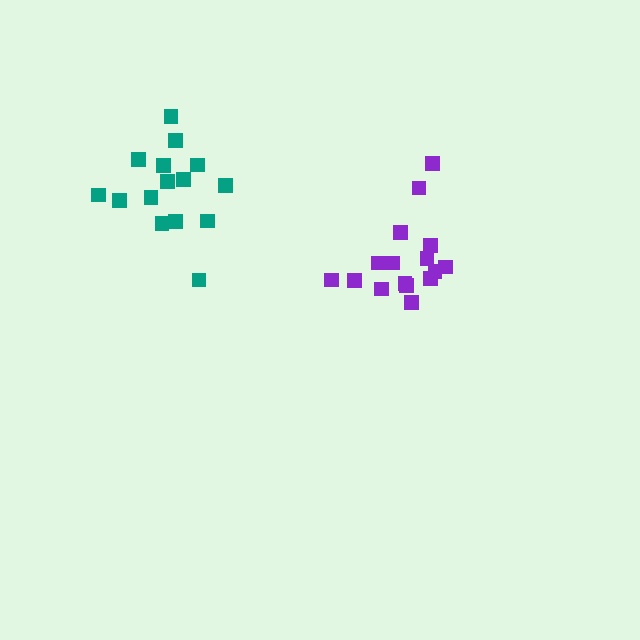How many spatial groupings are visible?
There are 2 spatial groupings.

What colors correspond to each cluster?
The clusters are colored: teal, purple.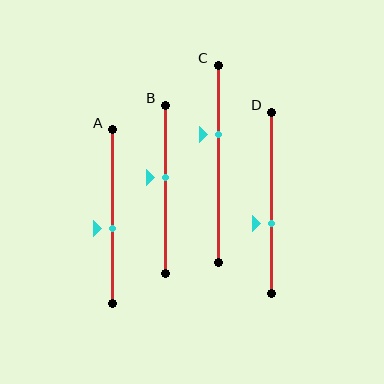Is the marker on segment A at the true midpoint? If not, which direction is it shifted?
No, the marker on segment A is shifted downward by about 7% of the segment length.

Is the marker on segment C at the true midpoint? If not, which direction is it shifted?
No, the marker on segment C is shifted upward by about 15% of the segment length.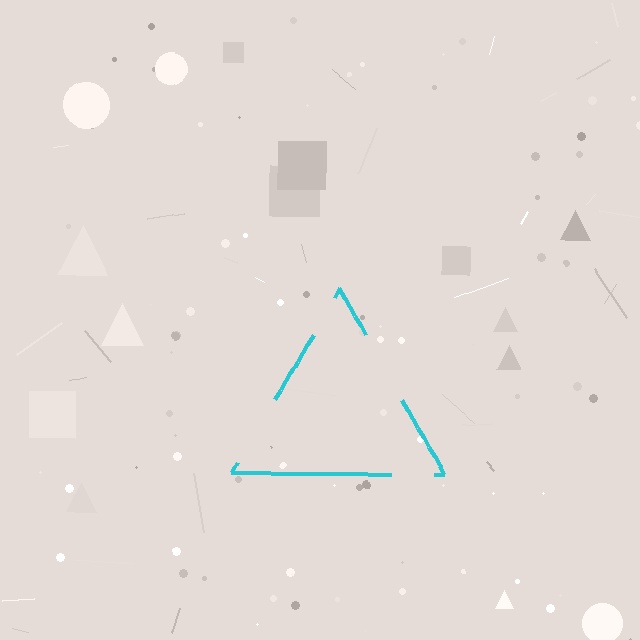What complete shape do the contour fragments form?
The contour fragments form a triangle.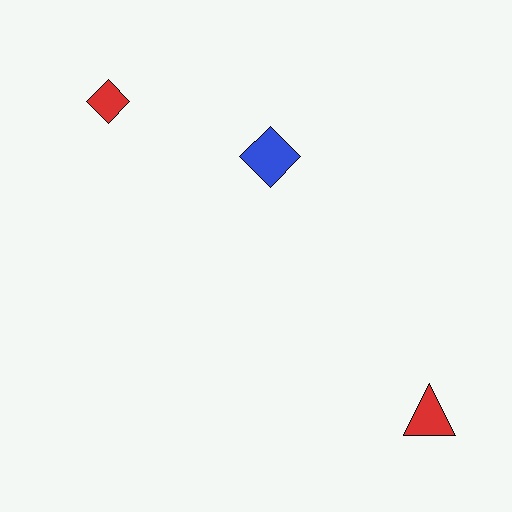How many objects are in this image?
There are 3 objects.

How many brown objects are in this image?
There are no brown objects.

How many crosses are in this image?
There are no crosses.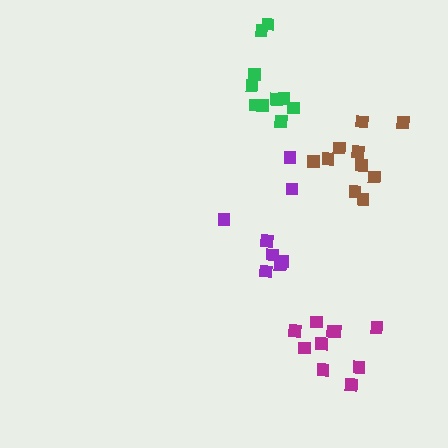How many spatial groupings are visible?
There are 4 spatial groupings.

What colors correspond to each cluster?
The clusters are colored: magenta, purple, green, brown.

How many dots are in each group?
Group 1: 10 dots, Group 2: 8 dots, Group 3: 10 dots, Group 4: 10 dots (38 total).